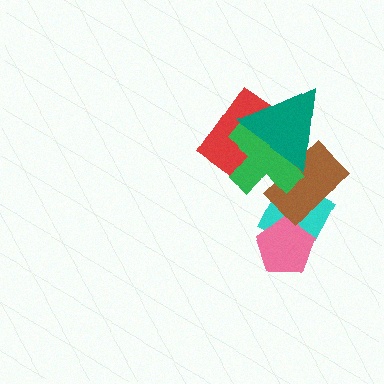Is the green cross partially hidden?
Yes, it is partially covered by another shape.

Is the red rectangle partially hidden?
Yes, it is partially covered by another shape.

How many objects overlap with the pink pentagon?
1 object overlaps with the pink pentagon.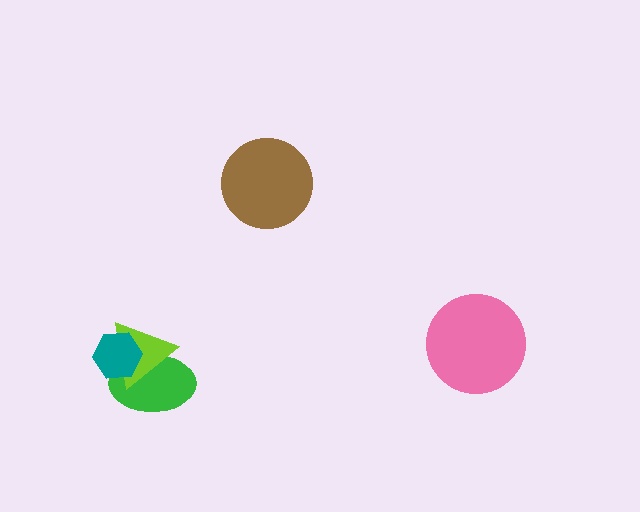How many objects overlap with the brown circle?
0 objects overlap with the brown circle.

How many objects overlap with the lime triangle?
2 objects overlap with the lime triangle.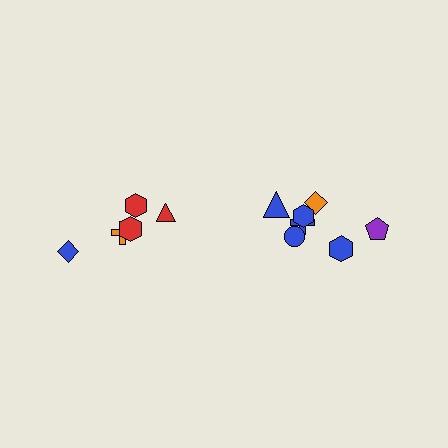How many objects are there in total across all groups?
There are 12 objects.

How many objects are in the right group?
There are 7 objects.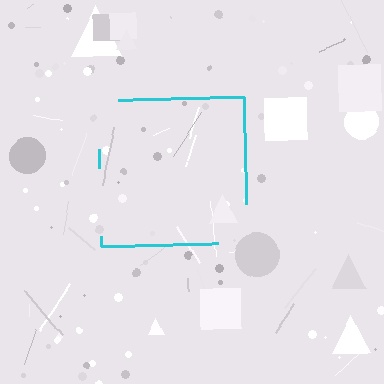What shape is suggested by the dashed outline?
The dashed outline suggests a square.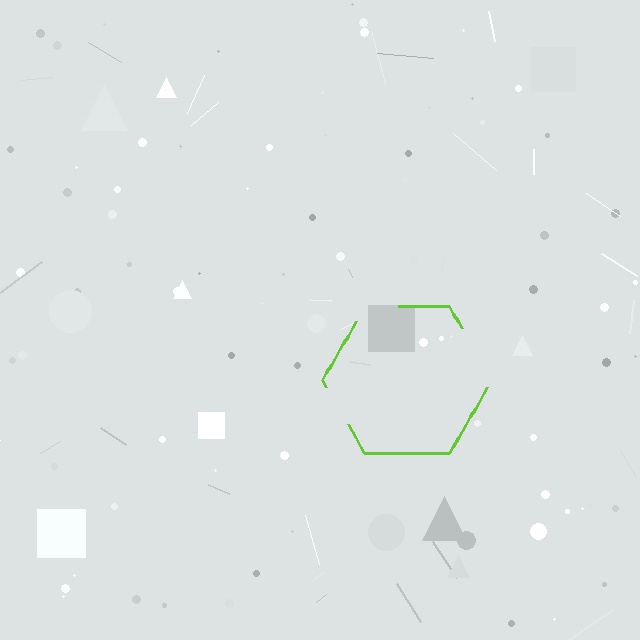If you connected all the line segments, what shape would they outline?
They would outline a hexagon.